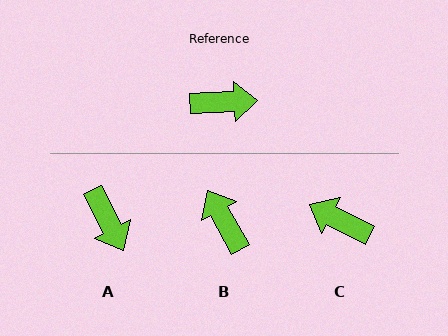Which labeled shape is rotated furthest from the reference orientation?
C, about 151 degrees away.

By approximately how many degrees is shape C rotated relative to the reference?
Approximately 151 degrees counter-clockwise.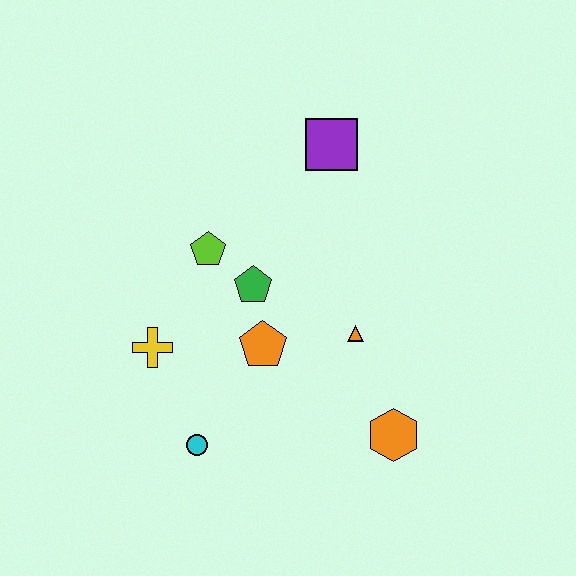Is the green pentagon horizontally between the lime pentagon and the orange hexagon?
Yes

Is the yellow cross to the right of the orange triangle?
No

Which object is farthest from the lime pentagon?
The orange hexagon is farthest from the lime pentagon.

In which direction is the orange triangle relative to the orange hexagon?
The orange triangle is above the orange hexagon.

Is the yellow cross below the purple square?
Yes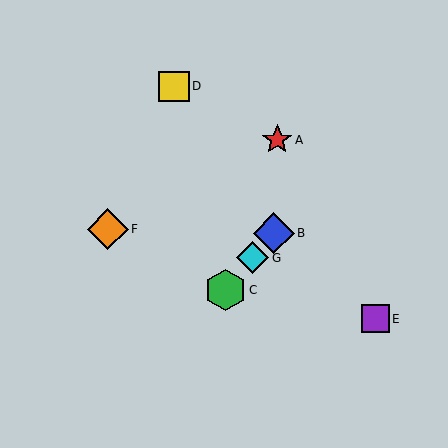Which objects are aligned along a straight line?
Objects B, C, G are aligned along a straight line.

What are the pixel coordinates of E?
Object E is at (375, 319).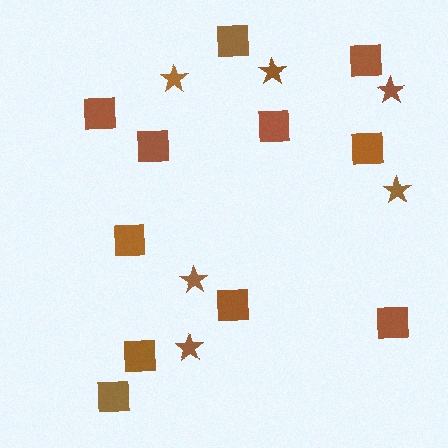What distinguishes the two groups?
There are 2 groups: one group of stars (6) and one group of squares (11).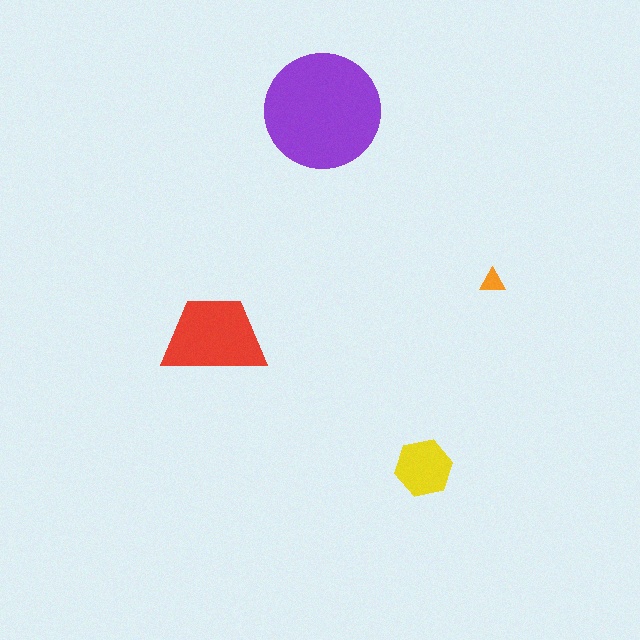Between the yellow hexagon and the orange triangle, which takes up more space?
The yellow hexagon.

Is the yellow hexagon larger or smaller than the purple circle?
Smaller.